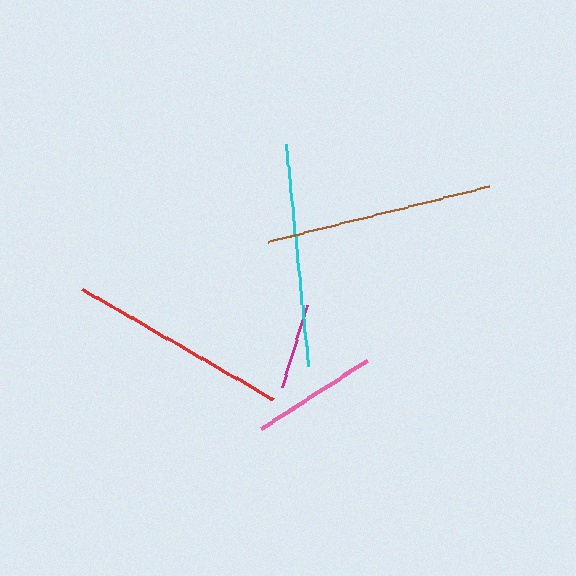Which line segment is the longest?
The brown line is the longest at approximately 228 pixels.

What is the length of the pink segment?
The pink segment is approximately 126 pixels long.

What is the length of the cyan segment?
The cyan segment is approximately 224 pixels long.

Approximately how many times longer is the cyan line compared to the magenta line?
The cyan line is approximately 2.6 times the length of the magenta line.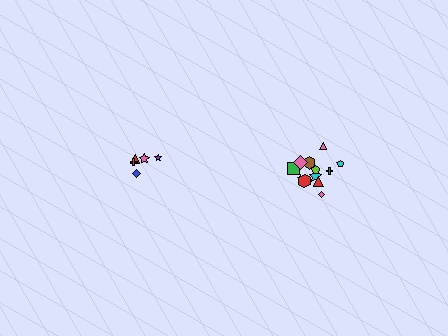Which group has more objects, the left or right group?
The right group.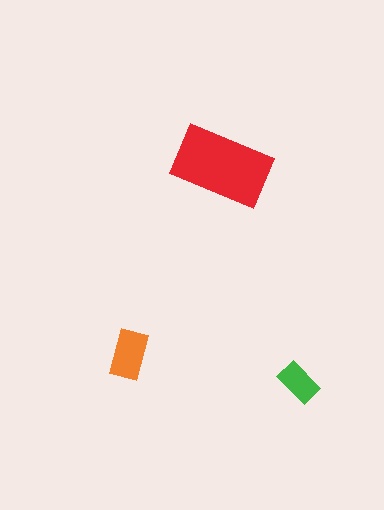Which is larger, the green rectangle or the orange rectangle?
The orange one.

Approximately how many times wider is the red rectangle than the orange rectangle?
About 2 times wider.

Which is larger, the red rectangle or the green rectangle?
The red one.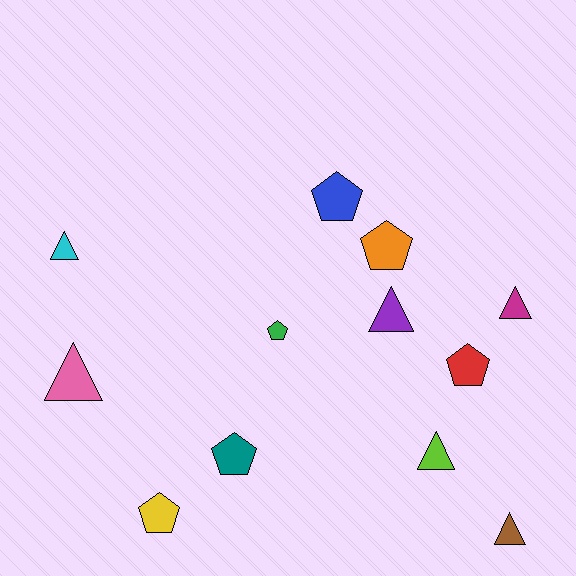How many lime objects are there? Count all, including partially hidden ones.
There is 1 lime object.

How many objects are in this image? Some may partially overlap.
There are 12 objects.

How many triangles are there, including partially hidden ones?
There are 6 triangles.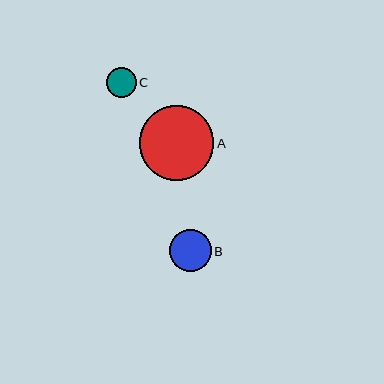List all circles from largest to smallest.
From largest to smallest: A, B, C.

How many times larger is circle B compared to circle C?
Circle B is approximately 1.4 times the size of circle C.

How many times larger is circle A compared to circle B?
Circle A is approximately 1.8 times the size of circle B.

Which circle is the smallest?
Circle C is the smallest with a size of approximately 30 pixels.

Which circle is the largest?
Circle A is the largest with a size of approximately 75 pixels.